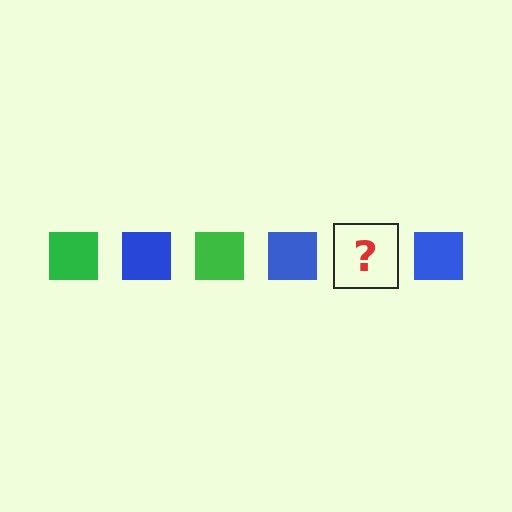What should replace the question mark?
The question mark should be replaced with a green square.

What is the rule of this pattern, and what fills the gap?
The rule is that the pattern cycles through green, blue squares. The gap should be filled with a green square.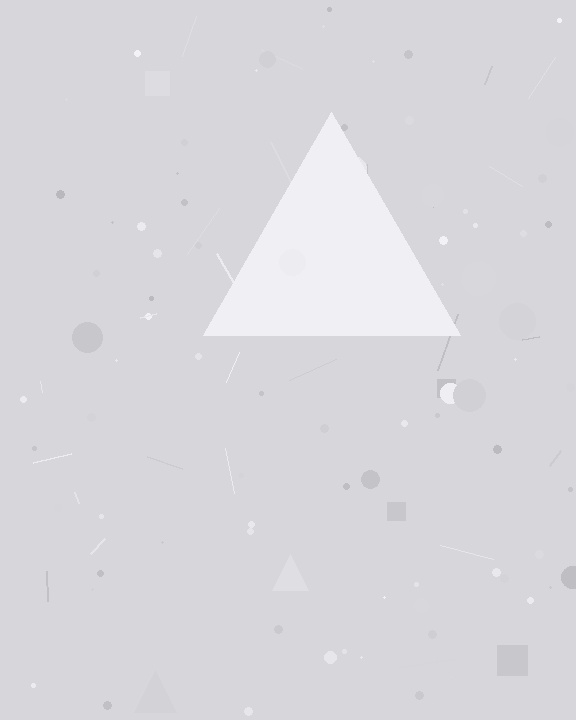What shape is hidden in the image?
A triangle is hidden in the image.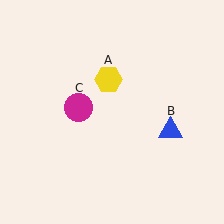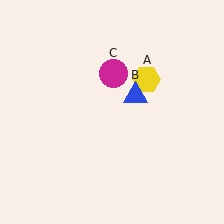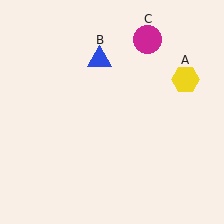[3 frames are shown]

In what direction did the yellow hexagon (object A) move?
The yellow hexagon (object A) moved right.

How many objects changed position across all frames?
3 objects changed position: yellow hexagon (object A), blue triangle (object B), magenta circle (object C).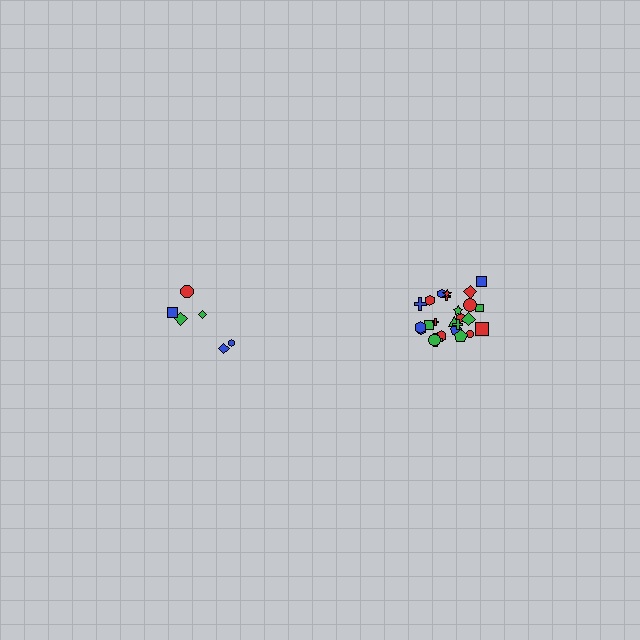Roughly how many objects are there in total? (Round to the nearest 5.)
Roughly 30 objects in total.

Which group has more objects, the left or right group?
The right group.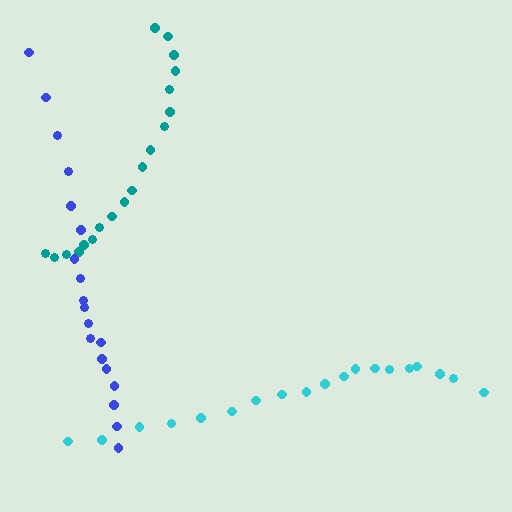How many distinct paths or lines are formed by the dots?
There are 3 distinct paths.